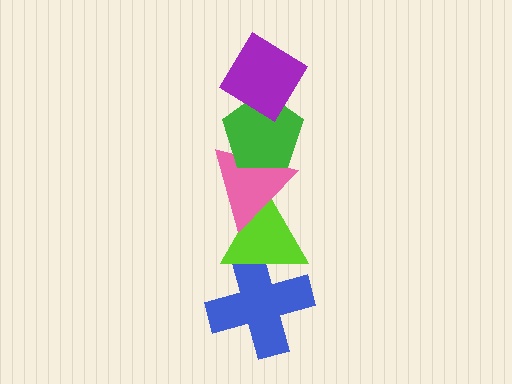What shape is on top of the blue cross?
The lime triangle is on top of the blue cross.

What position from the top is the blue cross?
The blue cross is 5th from the top.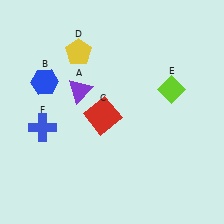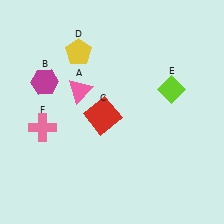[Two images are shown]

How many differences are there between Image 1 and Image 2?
There are 3 differences between the two images.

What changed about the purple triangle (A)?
In Image 1, A is purple. In Image 2, it changed to pink.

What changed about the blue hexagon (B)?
In Image 1, B is blue. In Image 2, it changed to magenta.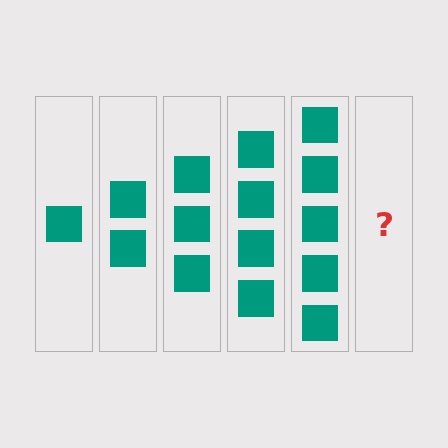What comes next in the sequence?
The next element should be 6 squares.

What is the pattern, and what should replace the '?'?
The pattern is that each step adds one more square. The '?' should be 6 squares.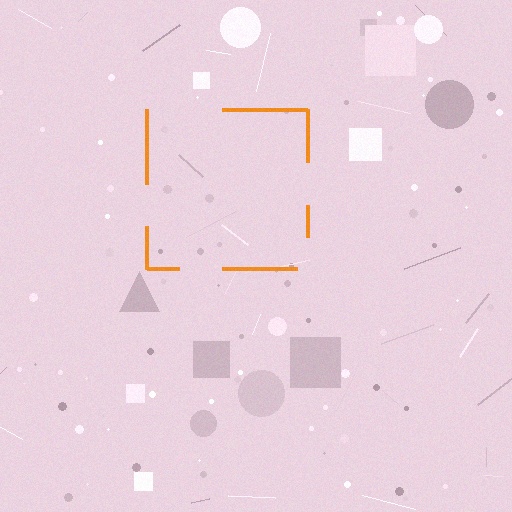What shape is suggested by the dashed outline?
The dashed outline suggests a square.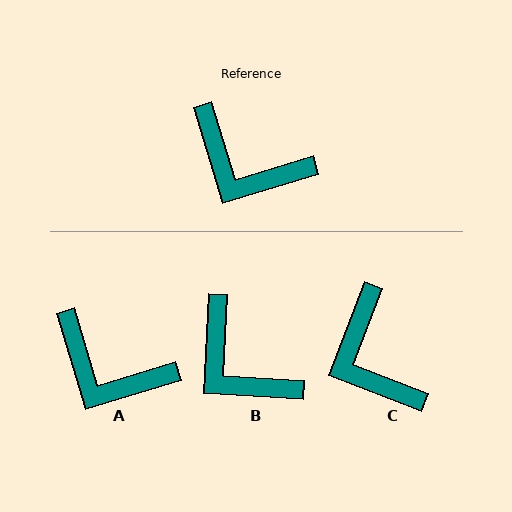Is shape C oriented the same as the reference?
No, it is off by about 38 degrees.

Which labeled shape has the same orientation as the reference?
A.